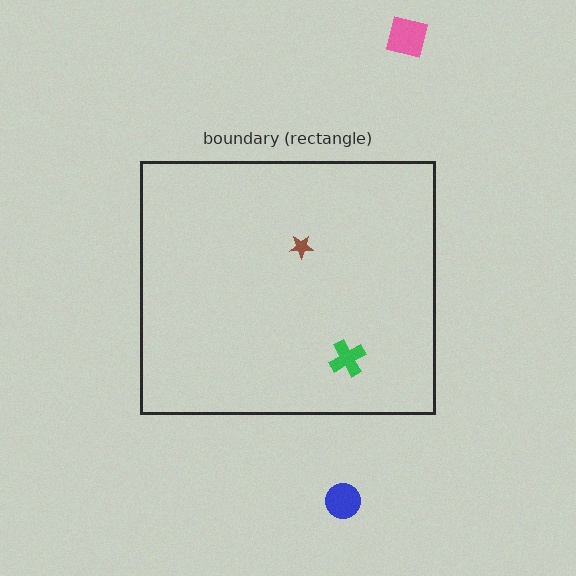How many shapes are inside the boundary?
2 inside, 2 outside.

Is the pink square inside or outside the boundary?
Outside.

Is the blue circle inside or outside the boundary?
Outside.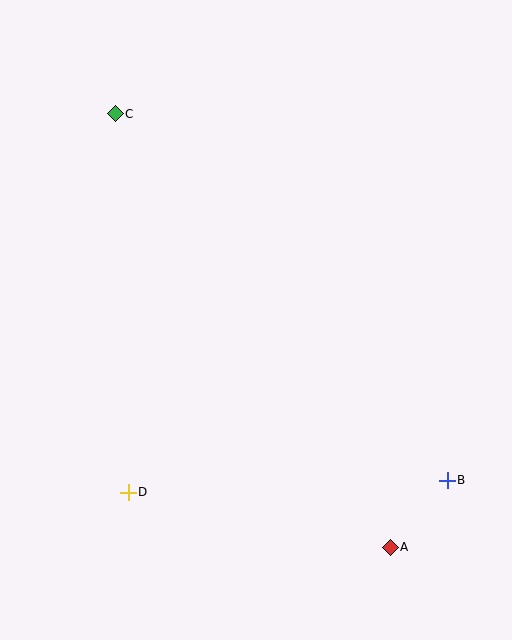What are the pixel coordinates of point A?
Point A is at (390, 547).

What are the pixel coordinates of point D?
Point D is at (128, 492).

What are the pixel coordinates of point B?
Point B is at (447, 480).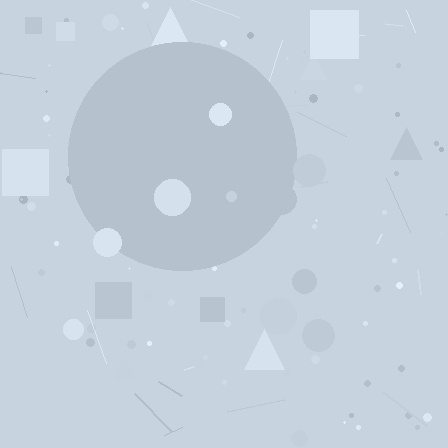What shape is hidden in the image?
A circle is hidden in the image.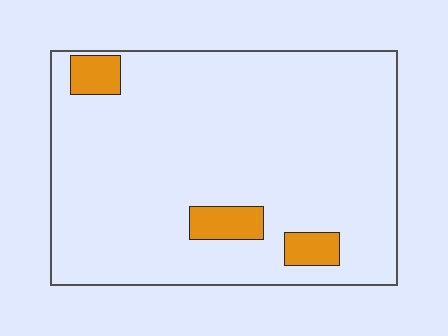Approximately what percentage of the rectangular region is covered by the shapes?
Approximately 10%.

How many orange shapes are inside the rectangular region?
3.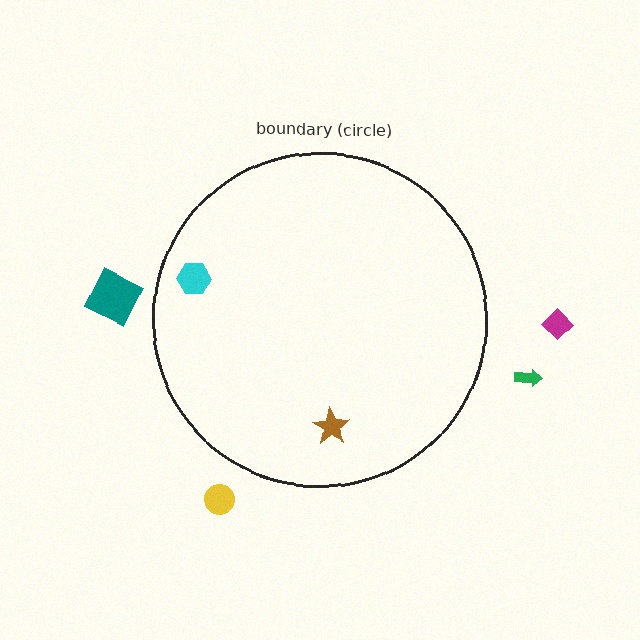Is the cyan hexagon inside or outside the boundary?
Inside.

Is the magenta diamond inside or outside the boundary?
Outside.